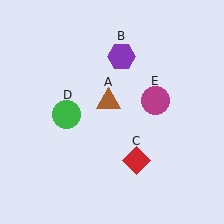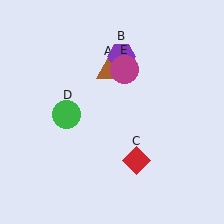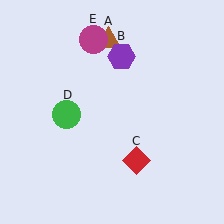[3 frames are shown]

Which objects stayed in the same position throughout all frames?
Purple hexagon (object B) and red diamond (object C) and green circle (object D) remained stationary.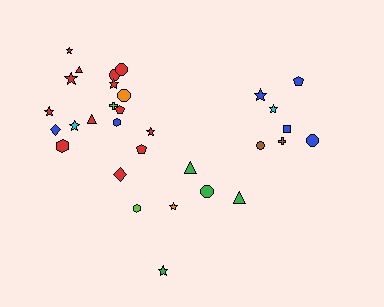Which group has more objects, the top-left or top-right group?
The top-left group.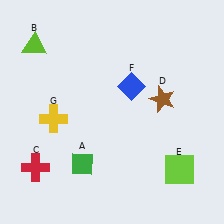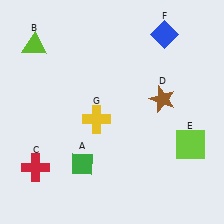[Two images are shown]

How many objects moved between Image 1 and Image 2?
3 objects moved between the two images.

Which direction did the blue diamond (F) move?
The blue diamond (F) moved up.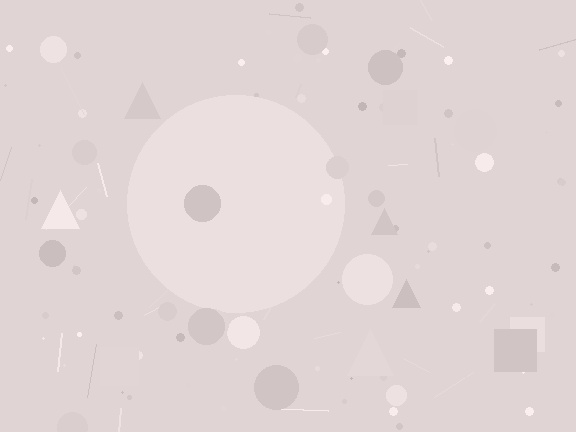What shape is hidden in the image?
A circle is hidden in the image.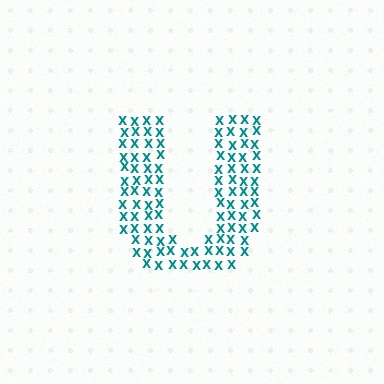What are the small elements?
The small elements are letter X's.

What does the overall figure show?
The overall figure shows the letter U.